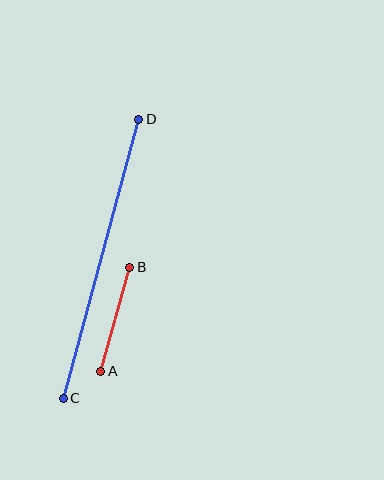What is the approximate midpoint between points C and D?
The midpoint is at approximately (101, 259) pixels.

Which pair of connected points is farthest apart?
Points C and D are farthest apart.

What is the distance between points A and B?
The distance is approximately 108 pixels.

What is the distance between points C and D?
The distance is approximately 289 pixels.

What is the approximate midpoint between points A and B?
The midpoint is at approximately (115, 319) pixels.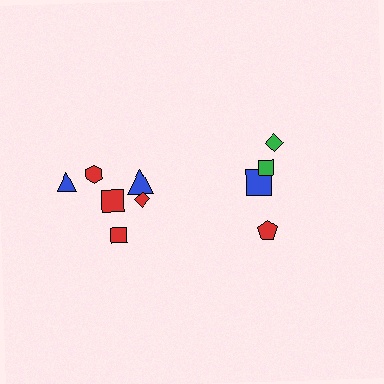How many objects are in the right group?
There are 4 objects.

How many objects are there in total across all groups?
There are 10 objects.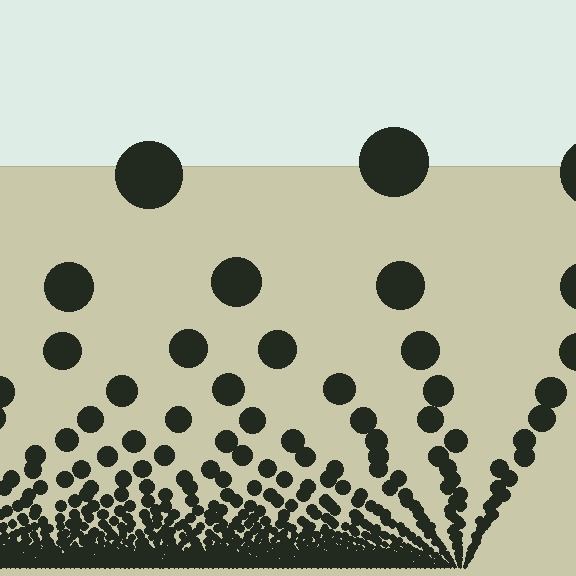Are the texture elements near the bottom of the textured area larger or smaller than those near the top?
Smaller. The gradient is inverted — elements near the bottom are smaller and denser.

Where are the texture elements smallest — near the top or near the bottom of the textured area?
Near the bottom.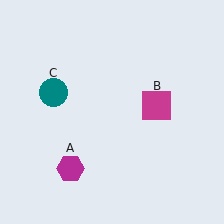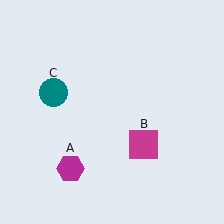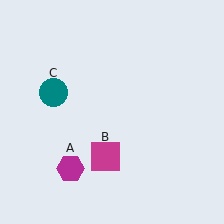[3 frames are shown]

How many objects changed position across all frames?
1 object changed position: magenta square (object B).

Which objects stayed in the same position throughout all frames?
Magenta hexagon (object A) and teal circle (object C) remained stationary.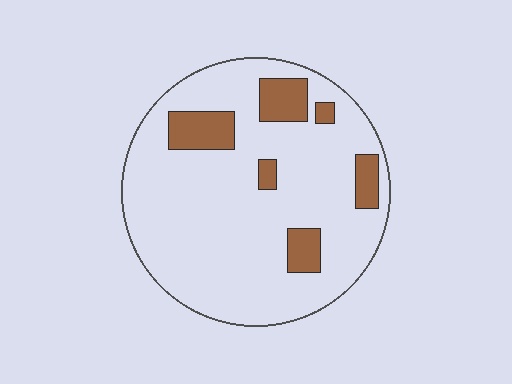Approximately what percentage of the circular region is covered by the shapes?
Approximately 15%.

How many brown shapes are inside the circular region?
6.